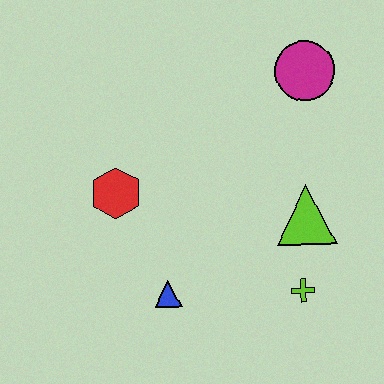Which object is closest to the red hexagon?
The blue triangle is closest to the red hexagon.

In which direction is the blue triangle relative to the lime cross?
The blue triangle is to the left of the lime cross.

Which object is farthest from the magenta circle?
The blue triangle is farthest from the magenta circle.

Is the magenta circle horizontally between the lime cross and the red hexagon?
No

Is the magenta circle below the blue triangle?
No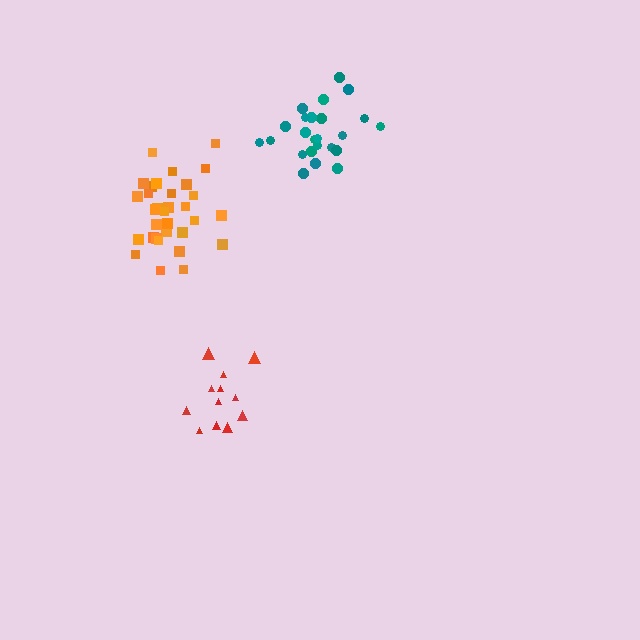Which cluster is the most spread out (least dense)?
Red.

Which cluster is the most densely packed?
Teal.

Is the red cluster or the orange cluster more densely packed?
Orange.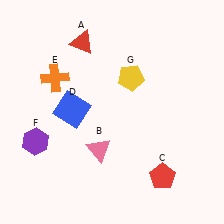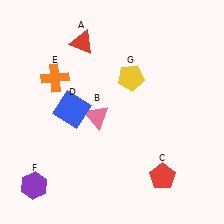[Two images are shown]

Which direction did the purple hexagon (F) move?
The purple hexagon (F) moved down.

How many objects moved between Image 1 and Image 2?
2 objects moved between the two images.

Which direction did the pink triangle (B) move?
The pink triangle (B) moved up.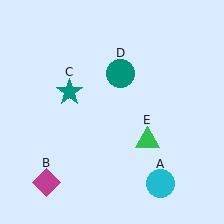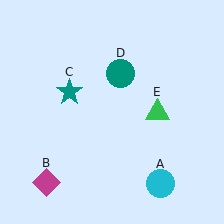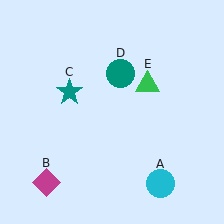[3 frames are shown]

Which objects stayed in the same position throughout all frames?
Cyan circle (object A) and magenta diamond (object B) and teal star (object C) and teal circle (object D) remained stationary.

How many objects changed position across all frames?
1 object changed position: green triangle (object E).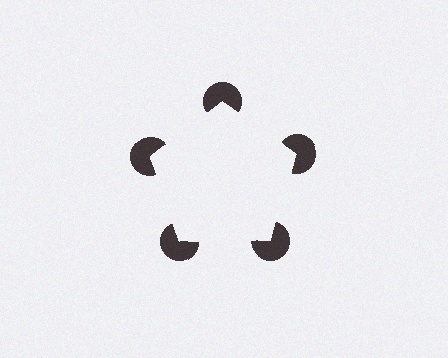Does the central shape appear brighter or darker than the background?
It typically appears slightly brighter than the background, even though no actual brightness change is drawn.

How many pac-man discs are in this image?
There are 5 — one at each vertex of the illusory pentagon.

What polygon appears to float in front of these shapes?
An illusory pentagon — its edges are inferred from the aligned wedge cuts in the pac-man discs, not physically drawn.